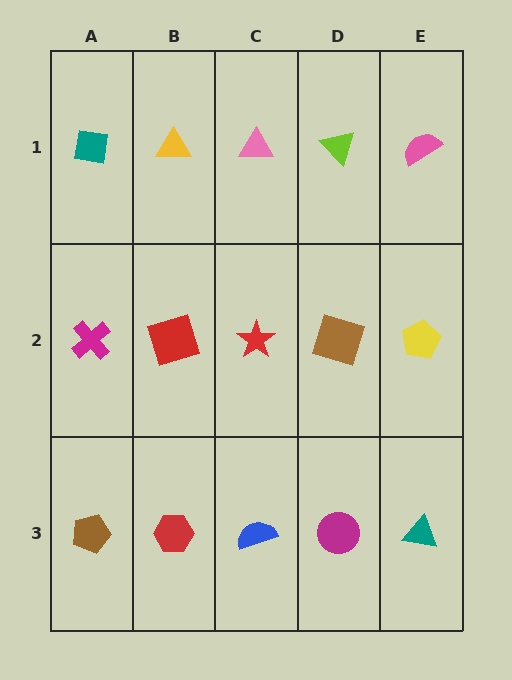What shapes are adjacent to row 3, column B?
A red square (row 2, column B), a brown pentagon (row 3, column A), a blue semicircle (row 3, column C).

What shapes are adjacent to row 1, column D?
A brown square (row 2, column D), a pink triangle (row 1, column C), a pink semicircle (row 1, column E).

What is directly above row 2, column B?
A yellow triangle.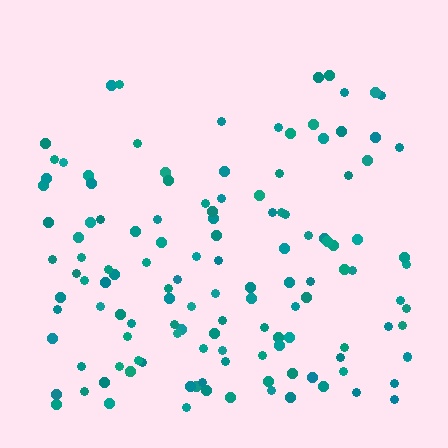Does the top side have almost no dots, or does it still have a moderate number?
Still a moderate number, just noticeably fewer than the bottom.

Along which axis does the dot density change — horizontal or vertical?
Vertical.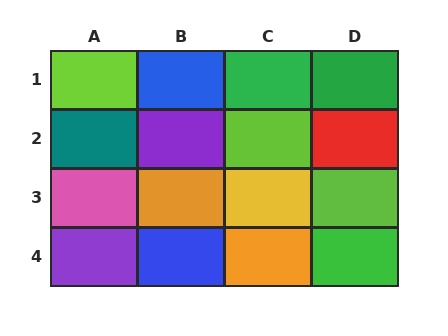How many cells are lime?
3 cells are lime.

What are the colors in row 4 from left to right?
Purple, blue, orange, green.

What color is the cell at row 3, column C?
Yellow.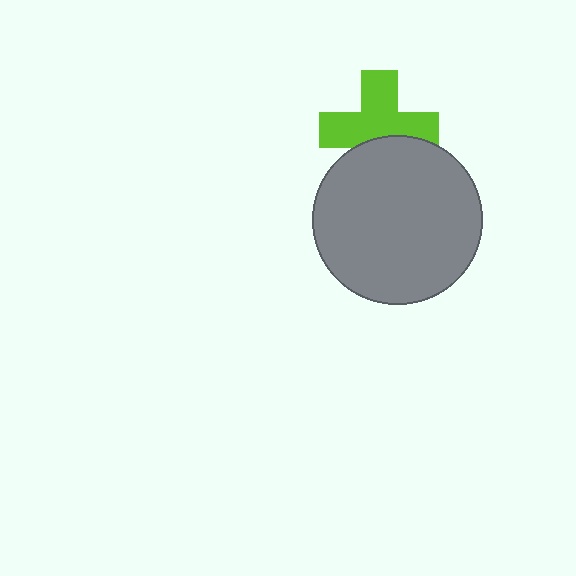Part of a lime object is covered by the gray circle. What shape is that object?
It is a cross.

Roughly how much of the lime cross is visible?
Most of it is visible (roughly 69%).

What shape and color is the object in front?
The object in front is a gray circle.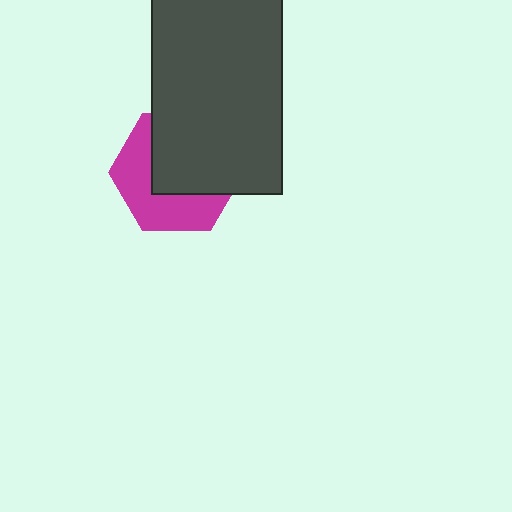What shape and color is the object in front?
The object in front is a dark gray rectangle.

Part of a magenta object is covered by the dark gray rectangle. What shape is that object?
It is a hexagon.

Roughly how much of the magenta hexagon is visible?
About half of it is visible (roughly 46%).